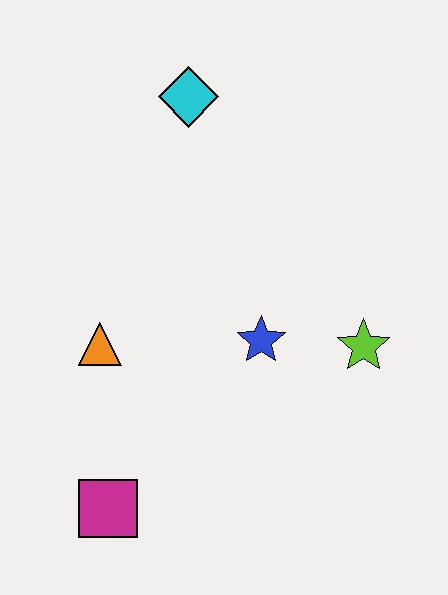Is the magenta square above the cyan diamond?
No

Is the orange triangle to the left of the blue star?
Yes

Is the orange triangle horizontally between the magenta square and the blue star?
No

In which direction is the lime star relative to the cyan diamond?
The lime star is below the cyan diamond.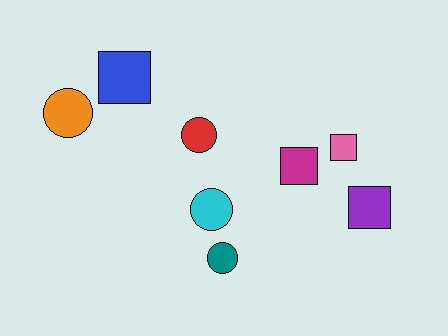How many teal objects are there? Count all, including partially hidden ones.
There is 1 teal object.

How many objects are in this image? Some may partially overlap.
There are 8 objects.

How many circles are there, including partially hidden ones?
There are 4 circles.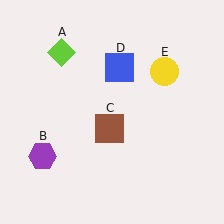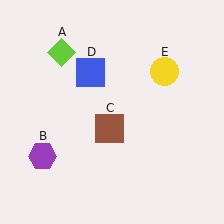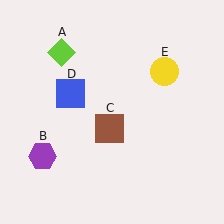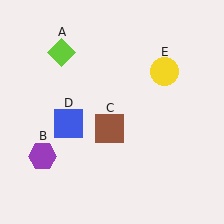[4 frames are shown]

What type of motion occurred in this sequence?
The blue square (object D) rotated counterclockwise around the center of the scene.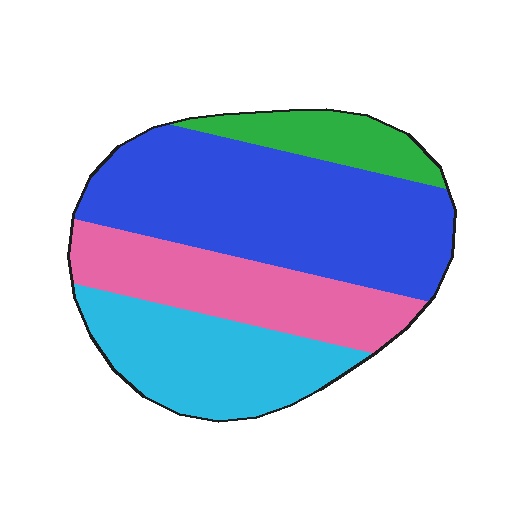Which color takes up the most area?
Blue, at roughly 45%.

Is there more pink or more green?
Pink.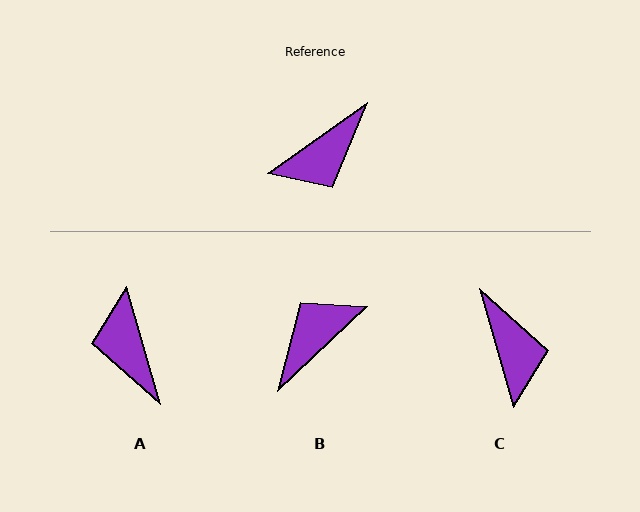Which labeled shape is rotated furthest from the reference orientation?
B, about 172 degrees away.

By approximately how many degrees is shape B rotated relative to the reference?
Approximately 172 degrees clockwise.